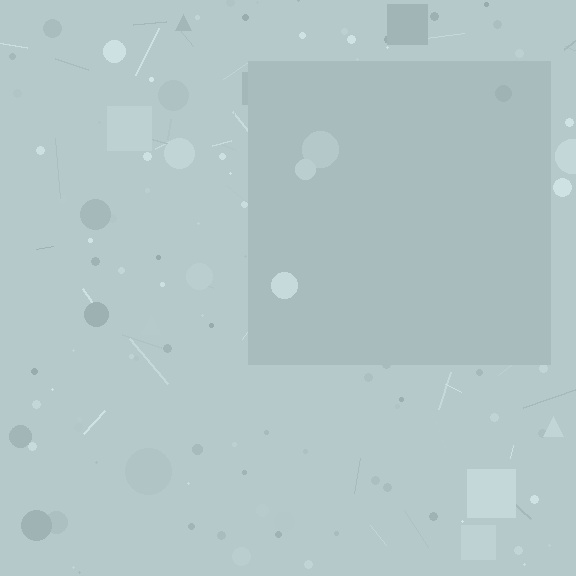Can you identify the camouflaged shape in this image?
The camouflaged shape is a square.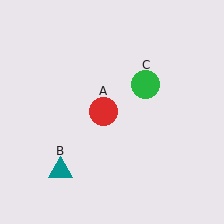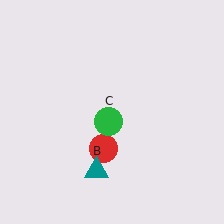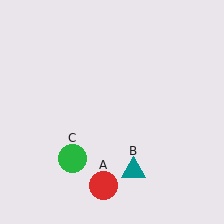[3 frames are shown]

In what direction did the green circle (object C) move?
The green circle (object C) moved down and to the left.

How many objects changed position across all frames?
3 objects changed position: red circle (object A), teal triangle (object B), green circle (object C).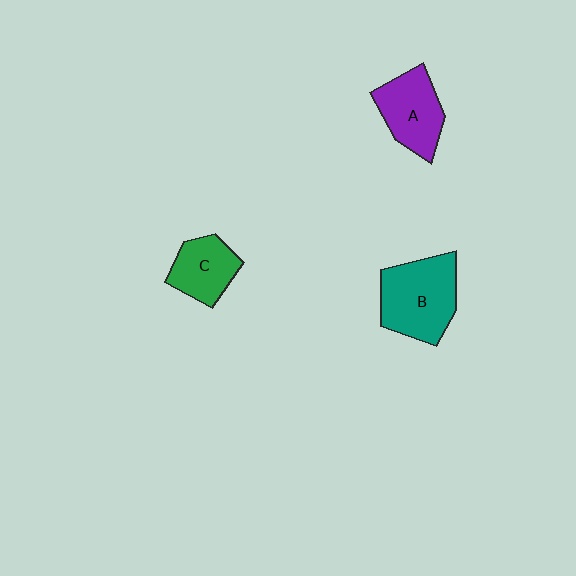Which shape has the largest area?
Shape B (teal).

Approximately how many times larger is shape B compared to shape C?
Approximately 1.6 times.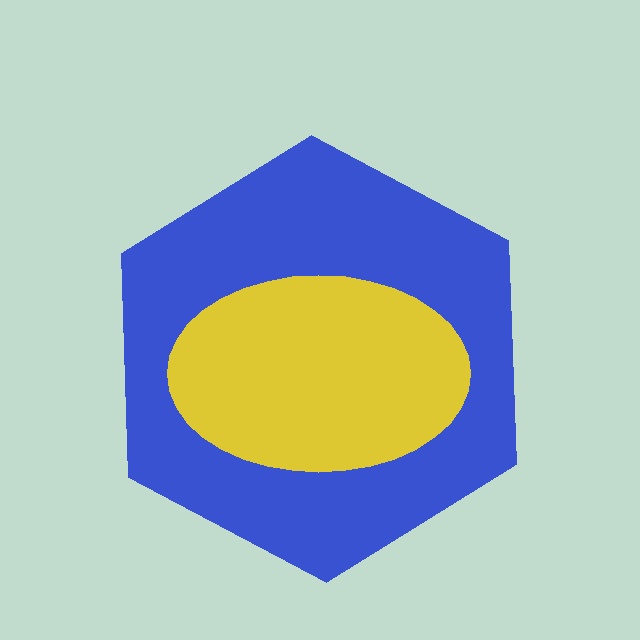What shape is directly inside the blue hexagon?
The yellow ellipse.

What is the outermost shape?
The blue hexagon.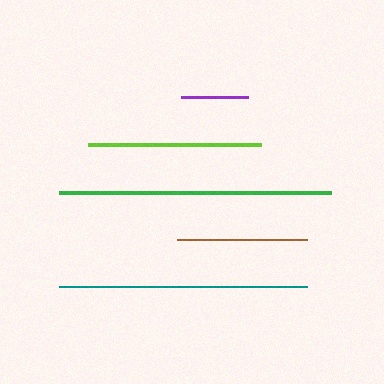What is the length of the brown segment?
The brown segment is approximately 130 pixels long.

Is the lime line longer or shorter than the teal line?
The teal line is longer than the lime line.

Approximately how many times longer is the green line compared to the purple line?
The green line is approximately 4.1 times the length of the purple line.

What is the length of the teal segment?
The teal segment is approximately 248 pixels long.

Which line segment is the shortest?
The purple line is the shortest at approximately 67 pixels.